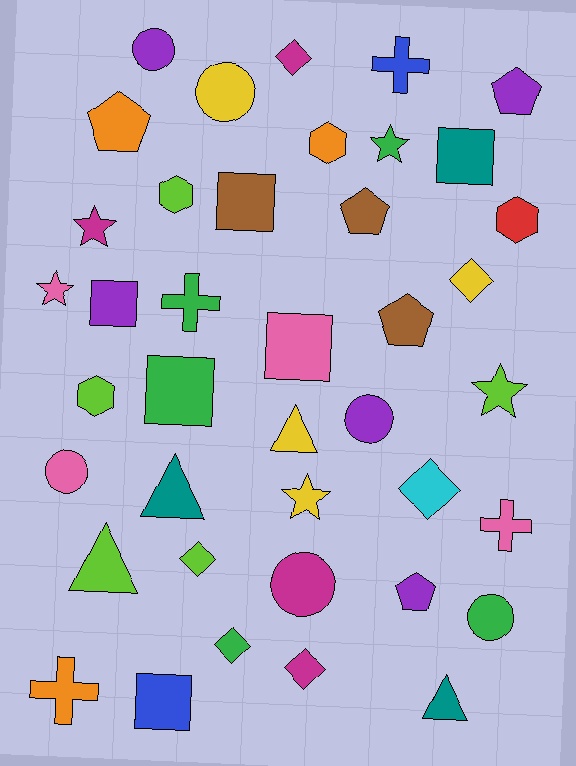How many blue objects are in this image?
There are 2 blue objects.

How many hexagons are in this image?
There are 4 hexagons.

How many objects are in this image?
There are 40 objects.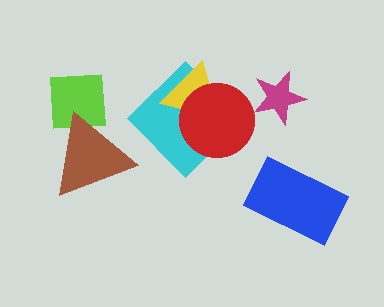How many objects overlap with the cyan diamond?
2 objects overlap with the cyan diamond.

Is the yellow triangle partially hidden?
Yes, it is partially covered by another shape.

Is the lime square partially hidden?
Yes, it is partially covered by another shape.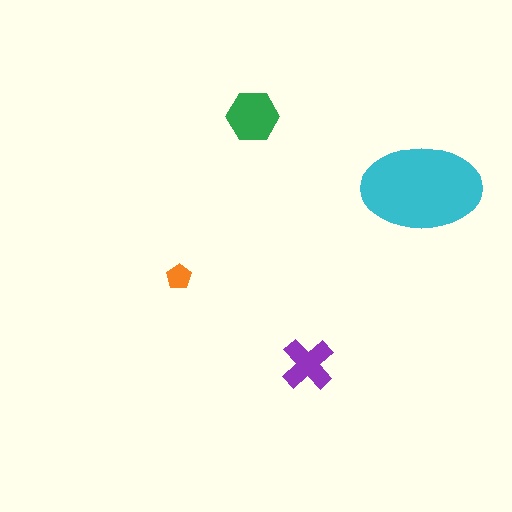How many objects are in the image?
There are 4 objects in the image.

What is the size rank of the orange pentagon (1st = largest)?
4th.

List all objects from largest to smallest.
The cyan ellipse, the green hexagon, the purple cross, the orange pentagon.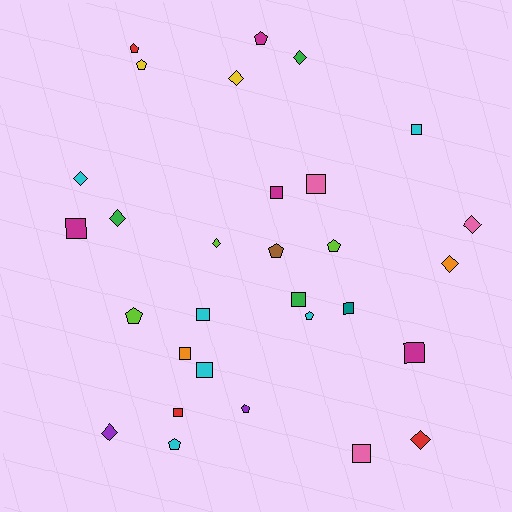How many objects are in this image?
There are 30 objects.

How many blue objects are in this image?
There are no blue objects.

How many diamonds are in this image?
There are 9 diamonds.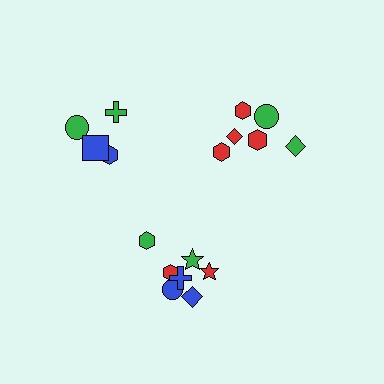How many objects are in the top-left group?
There are 4 objects.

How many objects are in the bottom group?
There are 7 objects.